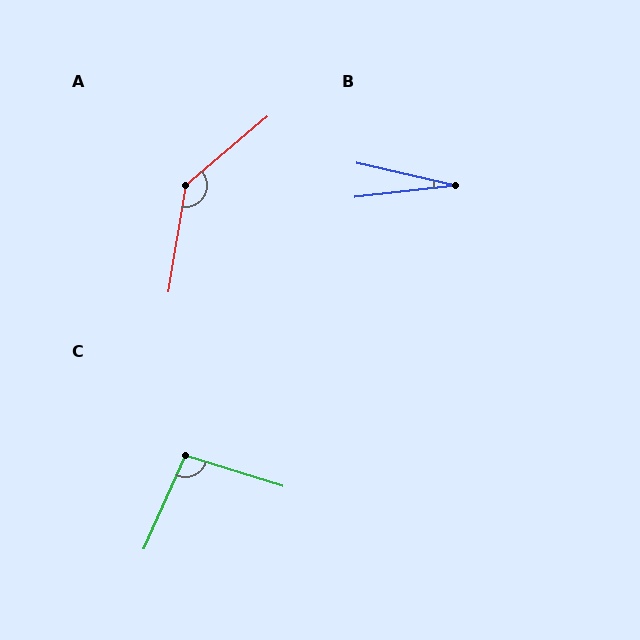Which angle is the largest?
A, at approximately 140 degrees.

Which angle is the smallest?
B, at approximately 20 degrees.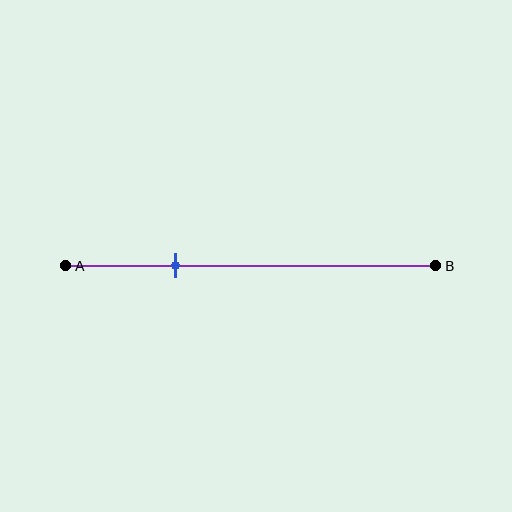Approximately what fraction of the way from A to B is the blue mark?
The blue mark is approximately 30% of the way from A to B.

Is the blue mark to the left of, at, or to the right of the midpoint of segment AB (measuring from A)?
The blue mark is to the left of the midpoint of segment AB.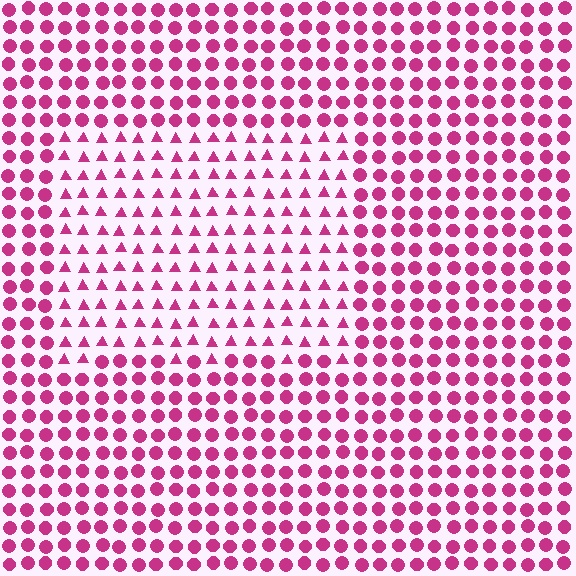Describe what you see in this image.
The image is filled with small magenta elements arranged in a uniform grid. A rectangle-shaped region contains triangles, while the surrounding area contains circles. The boundary is defined purely by the change in element shape.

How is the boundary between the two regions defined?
The boundary is defined by a change in element shape: triangles inside vs. circles outside. All elements share the same color and spacing.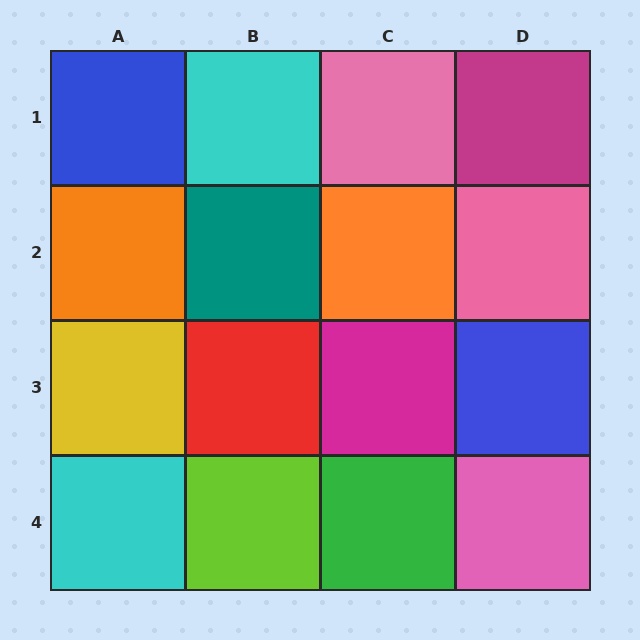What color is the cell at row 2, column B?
Teal.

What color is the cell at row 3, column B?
Red.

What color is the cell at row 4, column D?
Pink.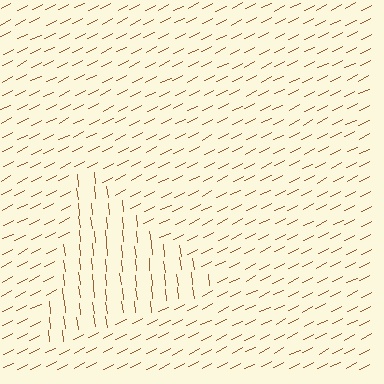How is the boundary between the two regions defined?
The boundary is defined purely by a change in line orientation (approximately 70 degrees difference). All lines are the same color and thickness.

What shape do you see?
I see a triangle.